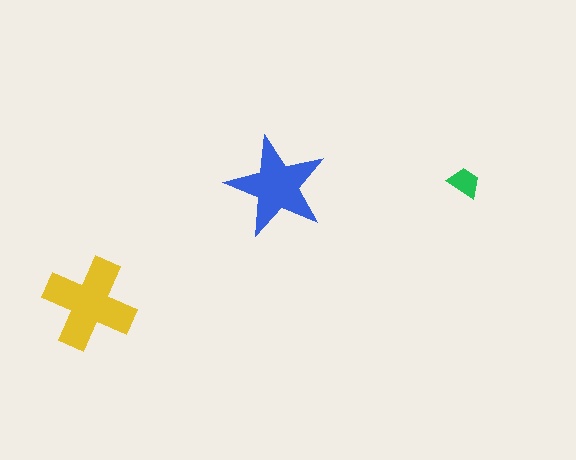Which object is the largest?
The yellow cross.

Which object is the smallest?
The green trapezoid.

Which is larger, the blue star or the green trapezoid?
The blue star.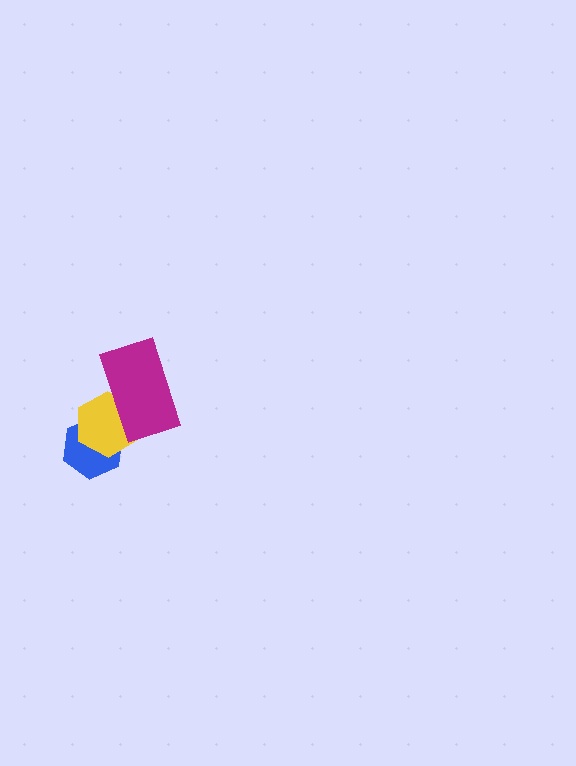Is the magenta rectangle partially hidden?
No, no other shape covers it.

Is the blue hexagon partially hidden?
Yes, it is partially covered by another shape.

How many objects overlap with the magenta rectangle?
1 object overlaps with the magenta rectangle.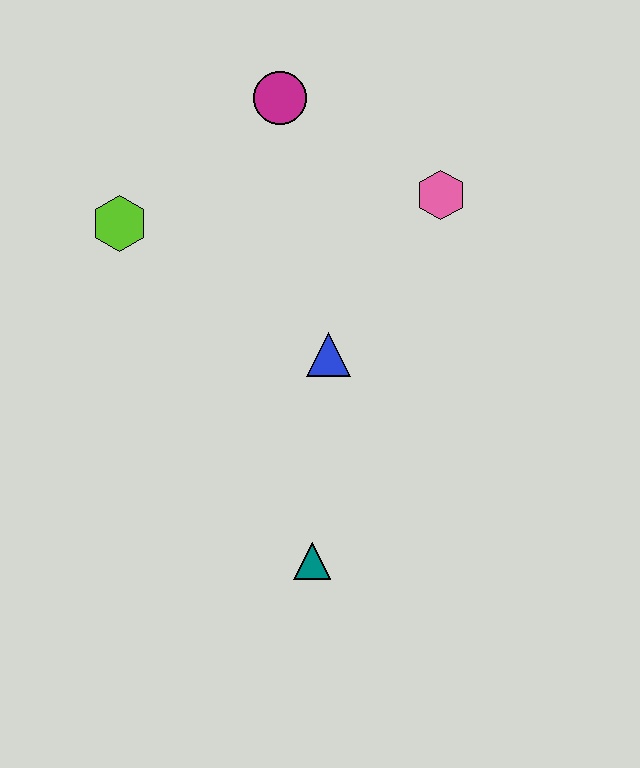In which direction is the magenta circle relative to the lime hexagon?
The magenta circle is to the right of the lime hexagon.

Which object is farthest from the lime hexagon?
The teal triangle is farthest from the lime hexagon.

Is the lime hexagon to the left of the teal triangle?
Yes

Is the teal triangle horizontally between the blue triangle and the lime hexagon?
Yes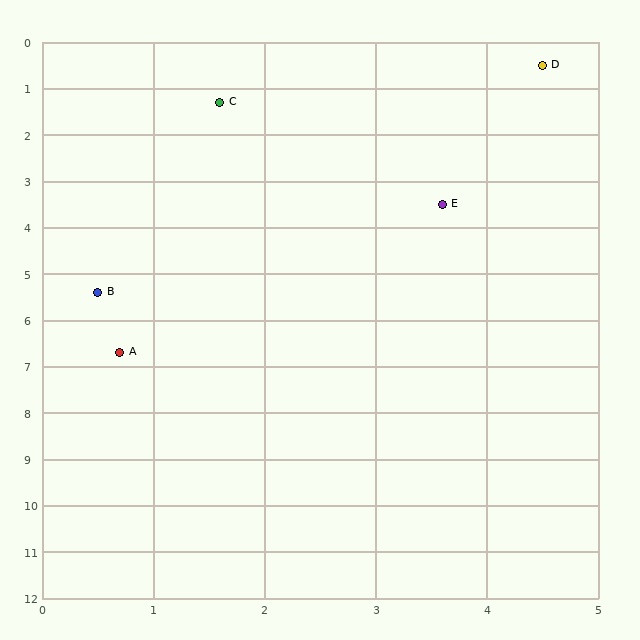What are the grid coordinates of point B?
Point B is at approximately (0.5, 5.4).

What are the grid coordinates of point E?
Point E is at approximately (3.6, 3.5).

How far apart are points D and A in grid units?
Points D and A are about 7.3 grid units apart.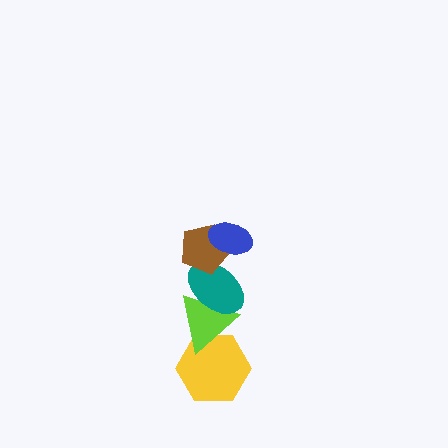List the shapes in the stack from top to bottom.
From top to bottom: the blue ellipse, the brown pentagon, the teal ellipse, the lime triangle, the yellow hexagon.